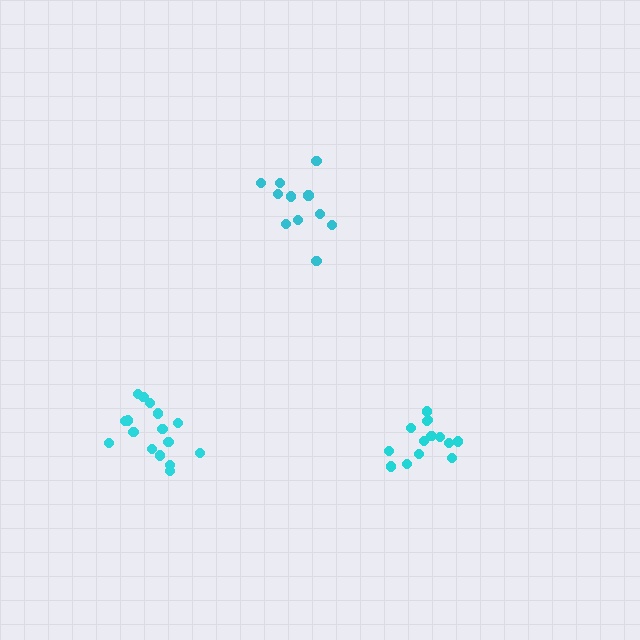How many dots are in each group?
Group 1: 11 dots, Group 2: 14 dots, Group 3: 17 dots (42 total).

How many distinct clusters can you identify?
There are 3 distinct clusters.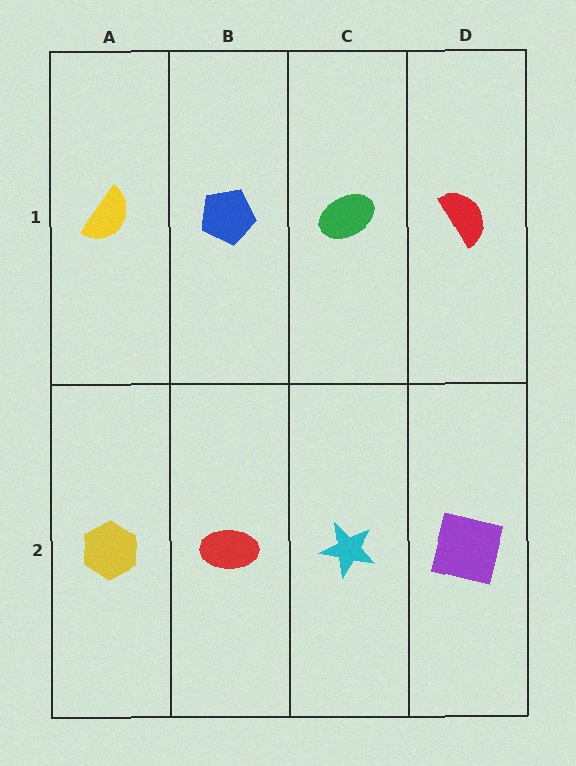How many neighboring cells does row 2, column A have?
2.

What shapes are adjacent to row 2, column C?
A green ellipse (row 1, column C), a red ellipse (row 2, column B), a purple square (row 2, column D).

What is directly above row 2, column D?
A red semicircle.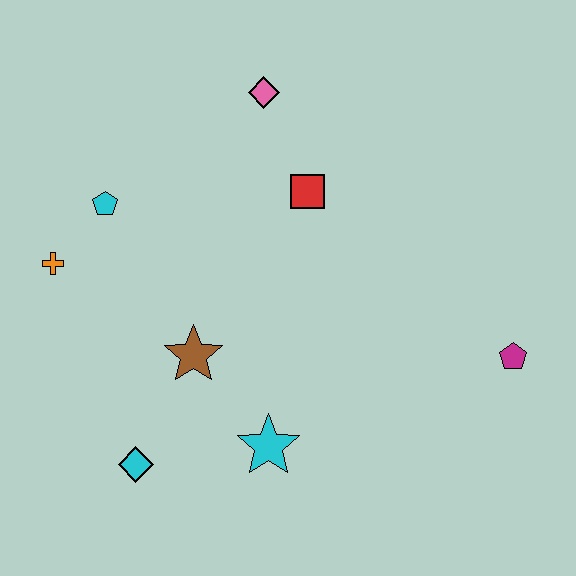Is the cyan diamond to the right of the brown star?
No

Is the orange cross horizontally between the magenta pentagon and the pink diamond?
No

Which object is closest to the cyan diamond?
The brown star is closest to the cyan diamond.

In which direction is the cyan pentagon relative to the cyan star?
The cyan pentagon is above the cyan star.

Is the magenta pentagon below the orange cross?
Yes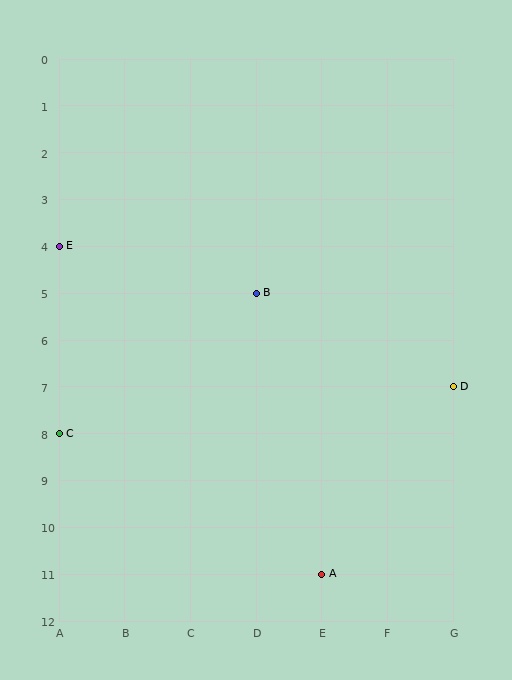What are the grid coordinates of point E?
Point E is at grid coordinates (A, 4).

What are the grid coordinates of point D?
Point D is at grid coordinates (G, 7).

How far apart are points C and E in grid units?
Points C and E are 4 rows apart.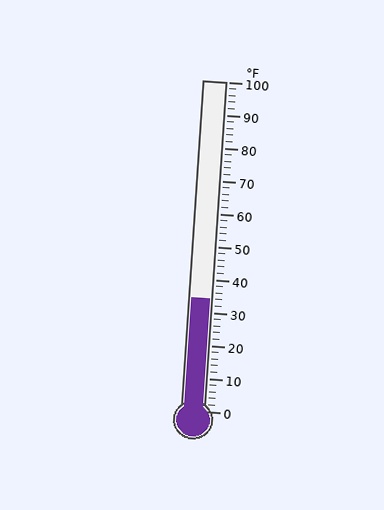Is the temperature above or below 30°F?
The temperature is above 30°F.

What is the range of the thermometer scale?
The thermometer scale ranges from 0°F to 100°F.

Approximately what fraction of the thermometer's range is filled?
The thermometer is filled to approximately 35% of its range.